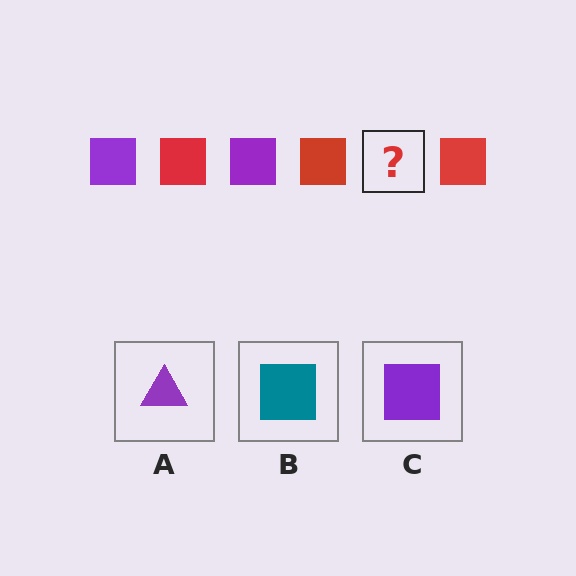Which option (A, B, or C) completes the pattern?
C.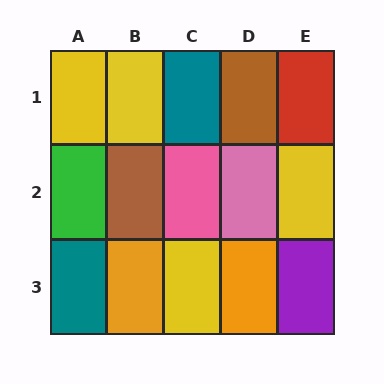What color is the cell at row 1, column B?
Yellow.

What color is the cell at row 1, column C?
Teal.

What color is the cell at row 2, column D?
Pink.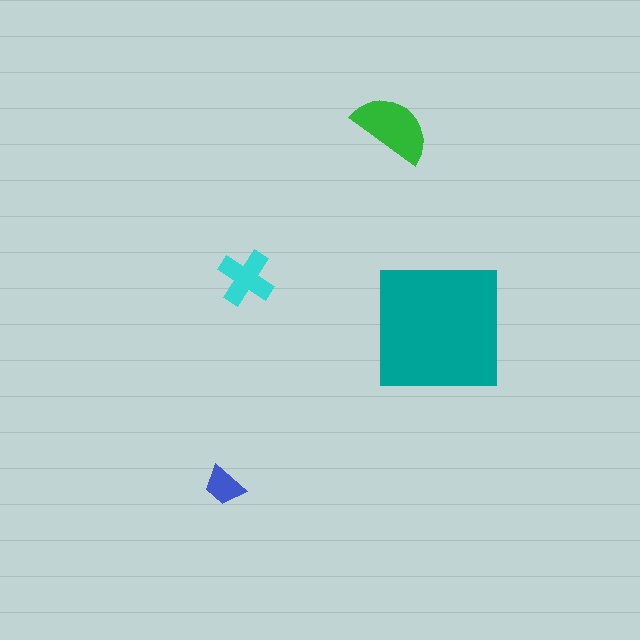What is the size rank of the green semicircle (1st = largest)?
2nd.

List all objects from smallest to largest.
The blue trapezoid, the cyan cross, the green semicircle, the teal square.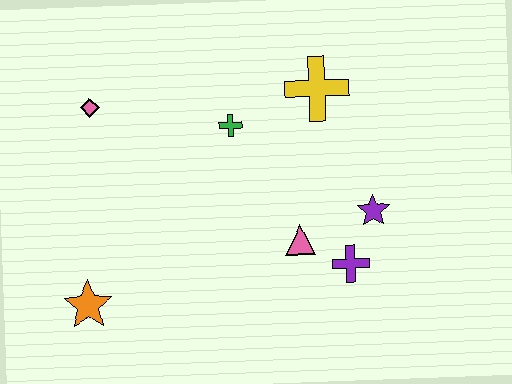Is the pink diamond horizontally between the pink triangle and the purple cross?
No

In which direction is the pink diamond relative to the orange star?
The pink diamond is above the orange star.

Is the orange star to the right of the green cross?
No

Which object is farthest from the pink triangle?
The pink diamond is farthest from the pink triangle.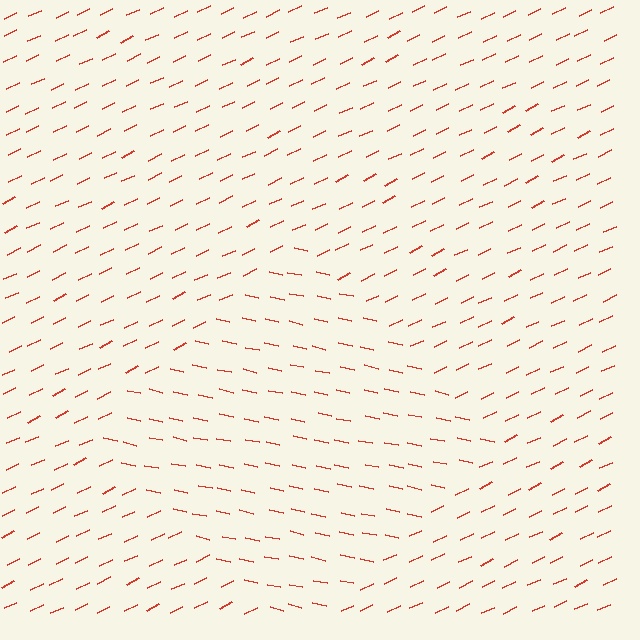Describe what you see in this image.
The image is filled with small red line segments. A diamond region in the image has lines oriented differently from the surrounding lines, creating a visible texture boundary.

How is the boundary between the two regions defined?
The boundary is defined purely by a change in line orientation (approximately 38 degrees difference). All lines are the same color and thickness.